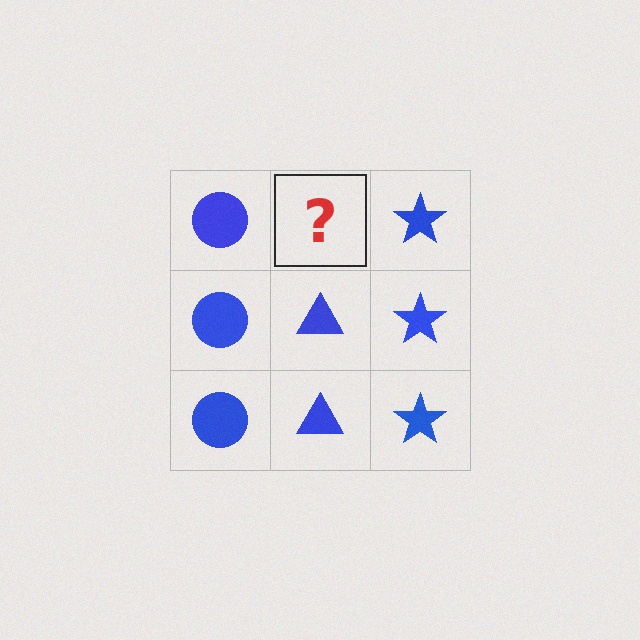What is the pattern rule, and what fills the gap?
The rule is that each column has a consistent shape. The gap should be filled with a blue triangle.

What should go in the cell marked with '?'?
The missing cell should contain a blue triangle.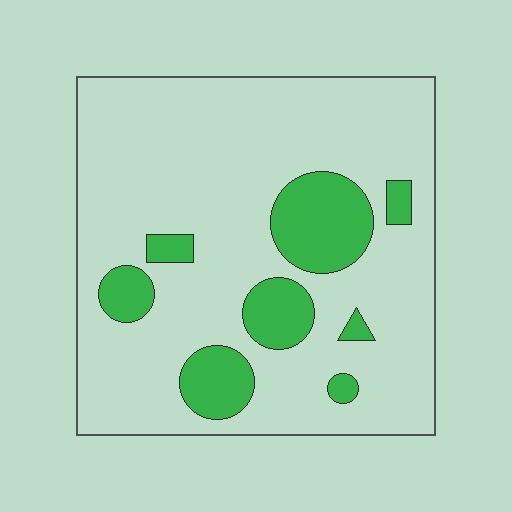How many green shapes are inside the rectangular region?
8.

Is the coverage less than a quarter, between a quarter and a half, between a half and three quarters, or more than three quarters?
Less than a quarter.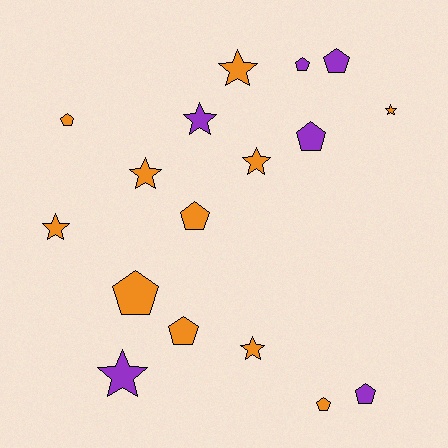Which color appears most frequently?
Orange, with 11 objects.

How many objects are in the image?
There are 17 objects.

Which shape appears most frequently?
Pentagon, with 9 objects.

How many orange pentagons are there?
There are 5 orange pentagons.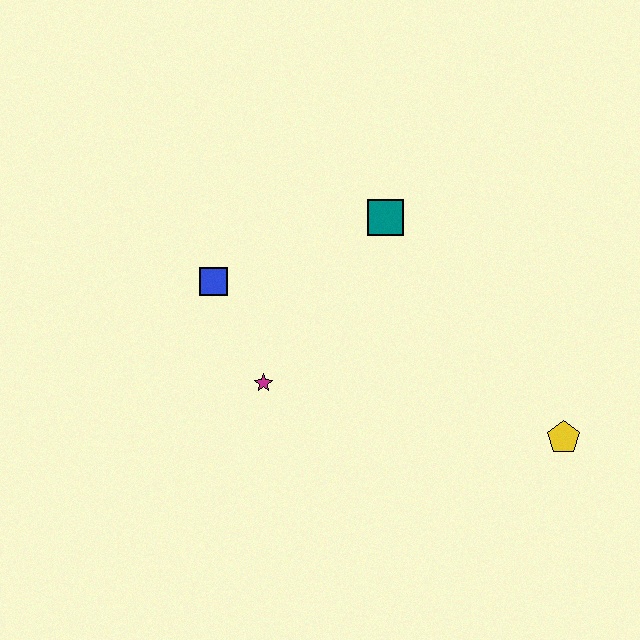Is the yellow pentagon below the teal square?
Yes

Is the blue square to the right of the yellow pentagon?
No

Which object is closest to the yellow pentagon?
The teal square is closest to the yellow pentagon.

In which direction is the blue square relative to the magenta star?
The blue square is above the magenta star.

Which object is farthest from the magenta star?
The yellow pentagon is farthest from the magenta star.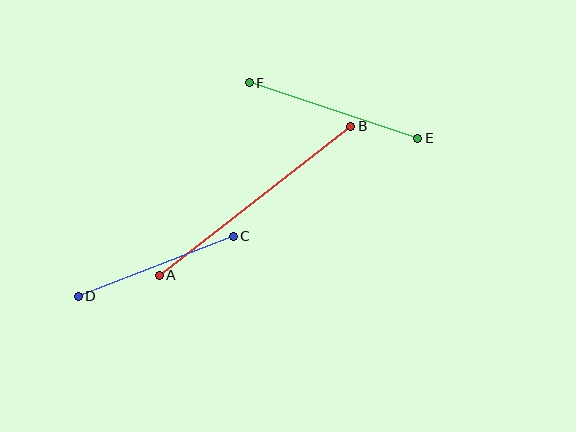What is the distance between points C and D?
The distance is approximately 166 pixels.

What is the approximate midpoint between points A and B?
The midpoint is at approximately (255, 201) pixels.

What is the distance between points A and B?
The distance is approximately 243 pixels.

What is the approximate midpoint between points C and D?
The midpoint is at approximately (156, 266) pixels.